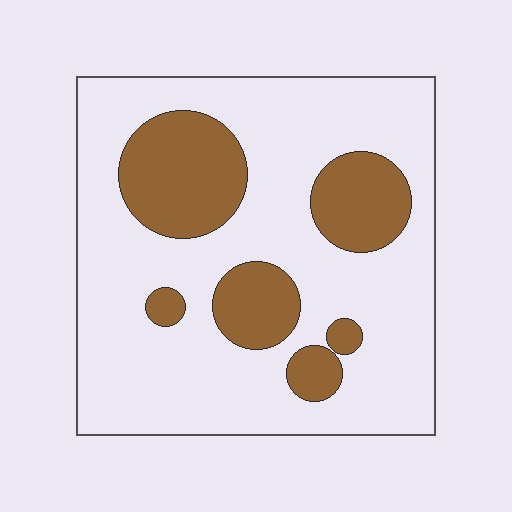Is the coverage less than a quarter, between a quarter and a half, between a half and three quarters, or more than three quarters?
Less than a quarter.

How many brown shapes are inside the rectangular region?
6.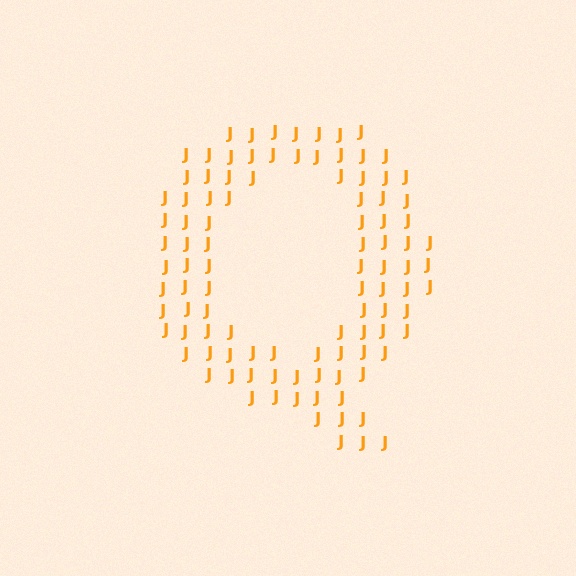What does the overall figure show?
The overall figure shows the letter Q.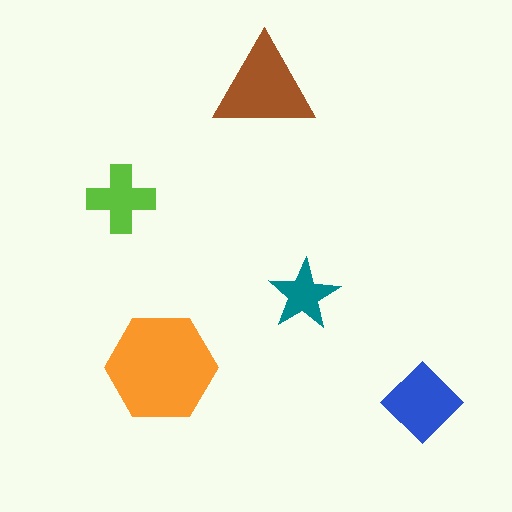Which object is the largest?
The orange hexagon.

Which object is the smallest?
The teal star.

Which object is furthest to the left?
The lime cross is leftmost.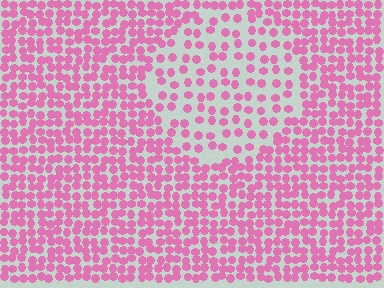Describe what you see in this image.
The image contains small pink elements arranged at two different densities. A circle-shaped region is visible where the elements are less densely packed than the surrounding area.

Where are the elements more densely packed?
The elements are more densely packed outside the circle boundary.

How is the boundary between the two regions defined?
The boundary is defined by a change in element density (approximately 2.0x ratio). All elements are the same color, size, and shape.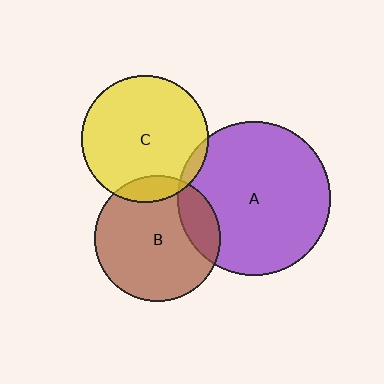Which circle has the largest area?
Circle A (purple).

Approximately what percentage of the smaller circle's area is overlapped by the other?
Approximately 20%.